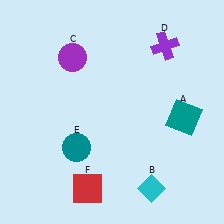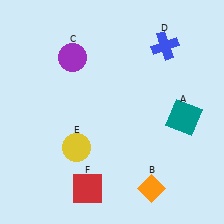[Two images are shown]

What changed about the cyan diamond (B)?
In Image 1, B is cyan. In Image 2, it changed to orange.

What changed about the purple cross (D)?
In Image 1, D is purple. In Image 2, it changed to blue.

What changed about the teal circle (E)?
In Image 1, E is teal. In Image 2, it changed to yellow.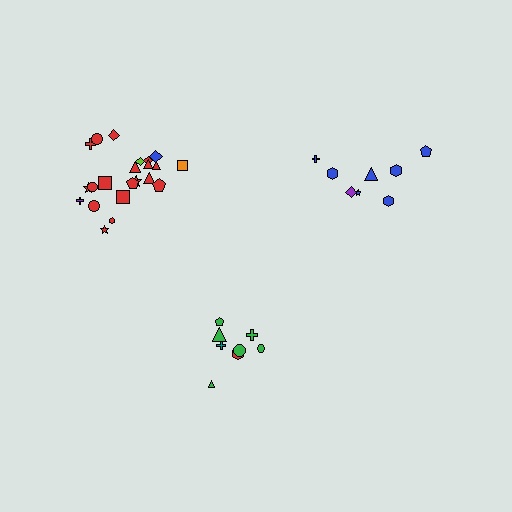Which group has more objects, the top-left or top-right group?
The top-left group.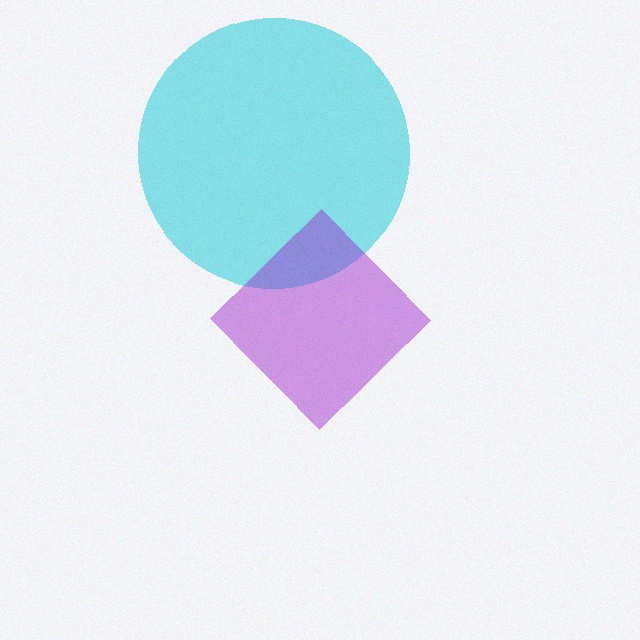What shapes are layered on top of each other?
The layered shapes are: a cyan circle, a purple diamond.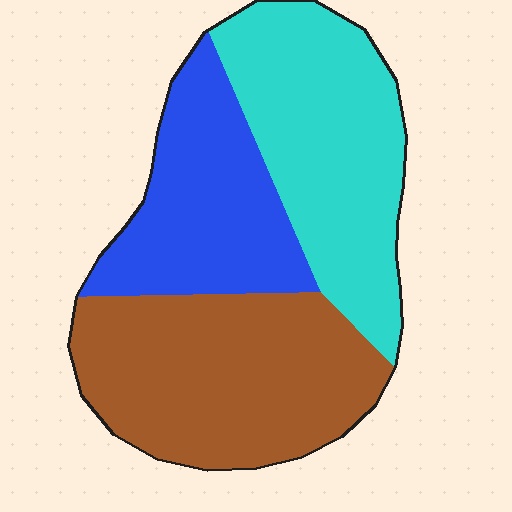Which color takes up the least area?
Blue, at roughly 25%.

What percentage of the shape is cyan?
Cyan covers about 35% of the shape.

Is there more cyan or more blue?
Cyan.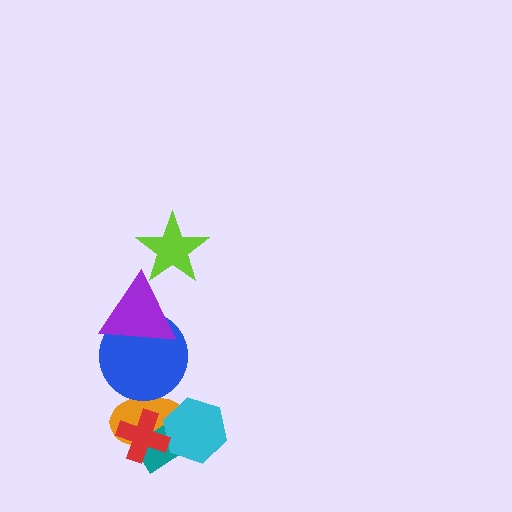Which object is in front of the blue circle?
The purple triangle is in front of the blue circle.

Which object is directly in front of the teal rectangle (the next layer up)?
The cyan hexagon is directly in front of the teal rectangle.